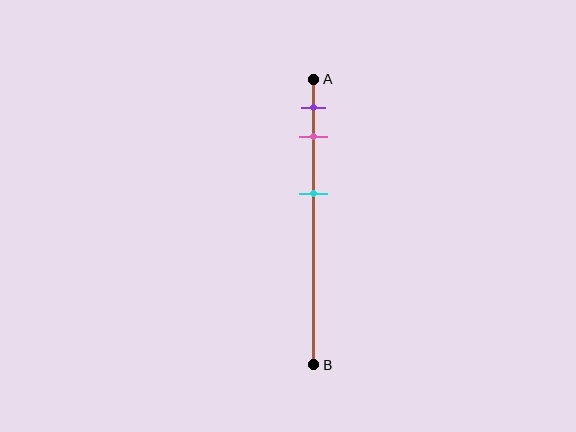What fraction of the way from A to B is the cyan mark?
The cyan mark is approximately 40% (0.4) of the way from A to B.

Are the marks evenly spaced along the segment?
No, the marks are not evenly spaced.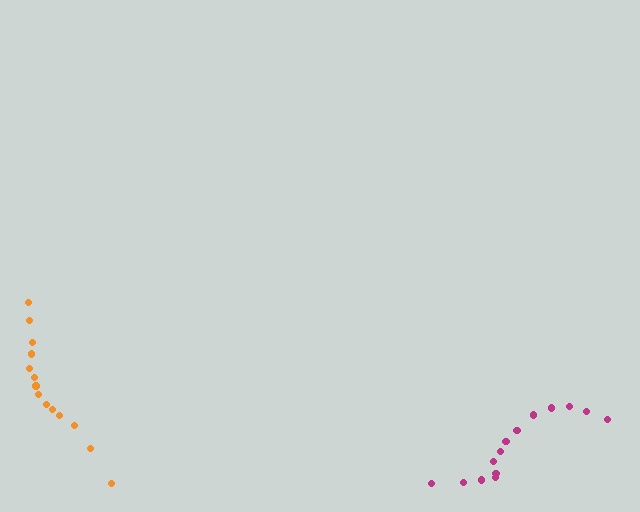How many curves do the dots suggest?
There are 2 distinct paths.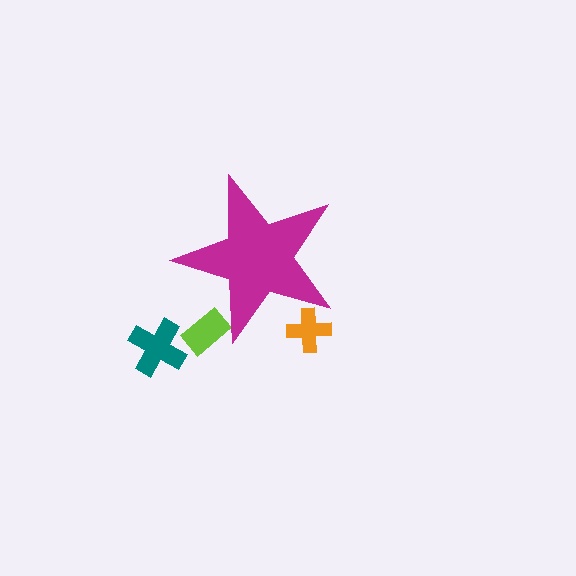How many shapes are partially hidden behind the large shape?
2 shapes are partially hidden.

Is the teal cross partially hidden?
No, the teal cross is fully visible.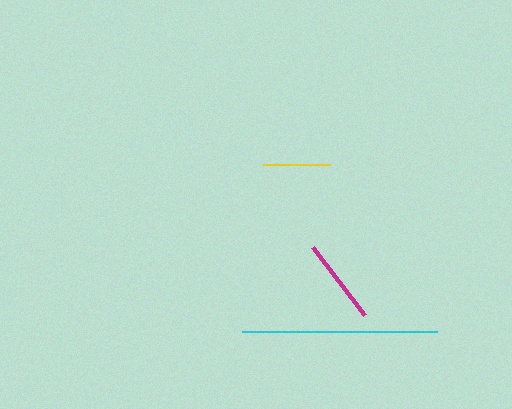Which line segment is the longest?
The cyan line is the longest at approximately 195 pixels.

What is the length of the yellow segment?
The yellow segment is approximately 67 pixels long.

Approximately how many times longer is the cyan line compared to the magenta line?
The cyan line is approximately 2.3 times the length of the magenta line.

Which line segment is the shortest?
The yellow line is the shortest at approximately 67 pixels.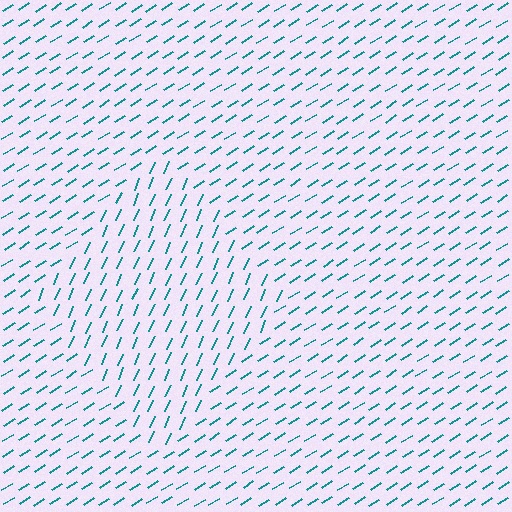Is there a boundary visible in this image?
Yes, there is a texture boundary formed by a change in line orientation.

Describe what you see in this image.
The image is filled with small teal line segments. A diamond region in the image has lines oriented differently from the surrounding lines, creating a visible texture boundary.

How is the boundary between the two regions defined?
The boundary is defined purely by a change in line orientation (approximately 33 degrees difference). All lines are the same color and thickness.